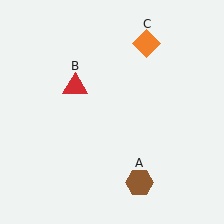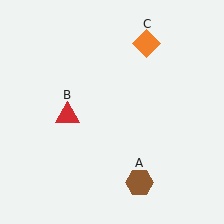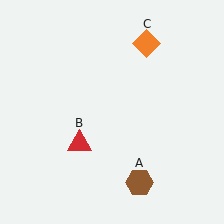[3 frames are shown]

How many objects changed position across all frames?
1 object changed position: red triangle (object B).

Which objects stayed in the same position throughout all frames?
Brown hexagon (object A) and orange diamond (object C) remained stationary.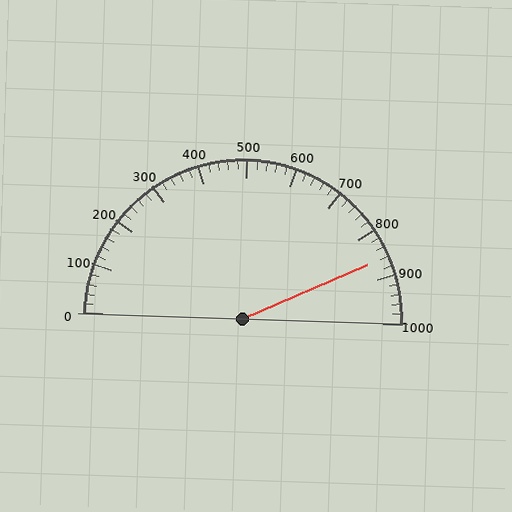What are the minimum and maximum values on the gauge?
The gauge ranges from 0 to 1000.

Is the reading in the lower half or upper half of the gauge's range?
The reading is in the upper half of the range (0 to 1000).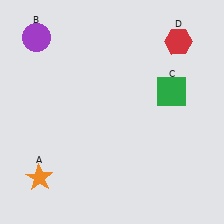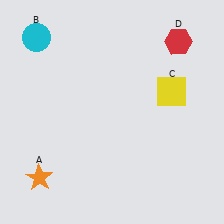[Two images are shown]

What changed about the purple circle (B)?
In Image 1, B is purple. In Image 2, it changed to cyan.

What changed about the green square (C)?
In Image 1, C is green. In Image 2, it changed to yellow.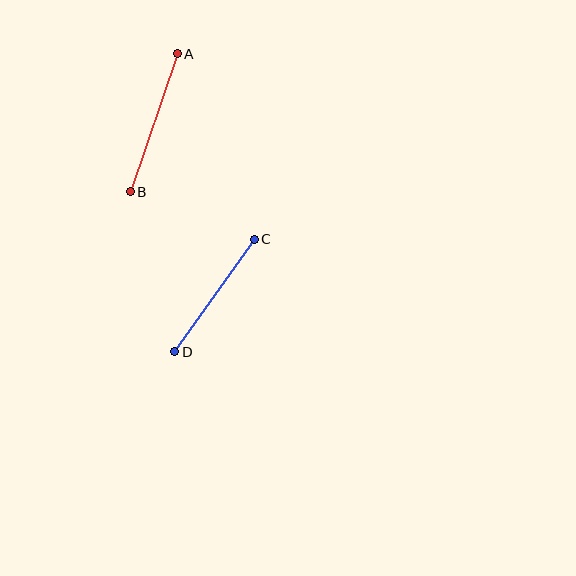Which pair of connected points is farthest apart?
Points A and B are farthest apart.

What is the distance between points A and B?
The distance is approximately 145 pixels.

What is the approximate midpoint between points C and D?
The midpoint is at approximately (214, 295) pixels.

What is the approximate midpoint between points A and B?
The midpoint is at approximately (154, 123) pixels.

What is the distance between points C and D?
The distance is approximately 138 pixels.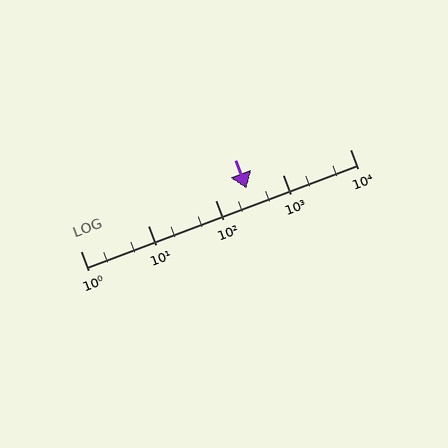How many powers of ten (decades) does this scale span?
The scale spans 4 decades, from 1 to 10000.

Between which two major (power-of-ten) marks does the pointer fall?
The pointer is between 100 and 1000.